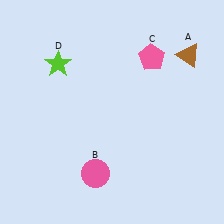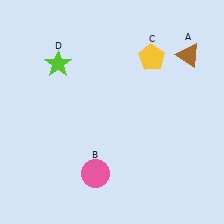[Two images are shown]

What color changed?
The pentagon (C) changed from pink in Image 1 to yellow in Image 2.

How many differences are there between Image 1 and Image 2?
There is 1 difference between the two images.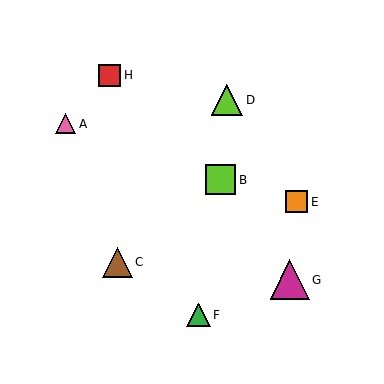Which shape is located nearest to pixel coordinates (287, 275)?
The magenta triangle (labeled G) at (290, 280) is nearest to that location.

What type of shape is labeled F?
Shape F is a green triangle.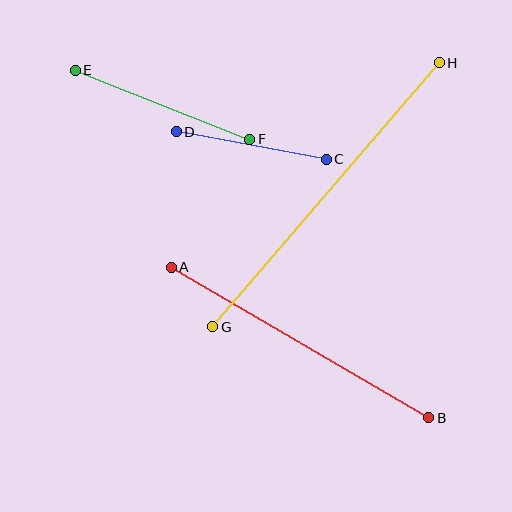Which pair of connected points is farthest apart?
Points G and H are farthest apart.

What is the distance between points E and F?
The distance is approximately 188 pixels.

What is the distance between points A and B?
The distance is approximately 298 pixels.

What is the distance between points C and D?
The distance is approximately 153 pixels.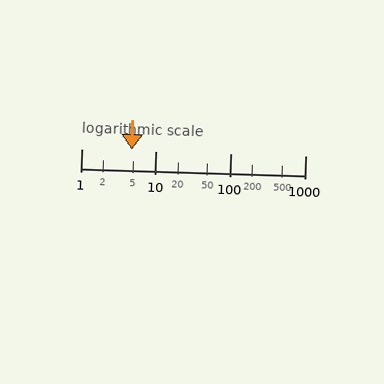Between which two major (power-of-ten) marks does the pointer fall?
The pointer is between 1 and 10.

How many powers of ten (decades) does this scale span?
The scale spans 3 decades, from 1 to 1000.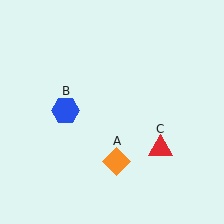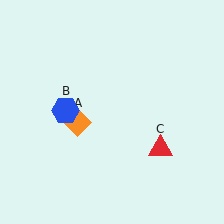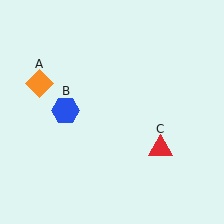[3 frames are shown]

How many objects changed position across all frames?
1 object changed position: orange diamond (object A).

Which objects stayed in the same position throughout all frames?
Blue hexagon (object B) and red triangle (object C) remained stationary.